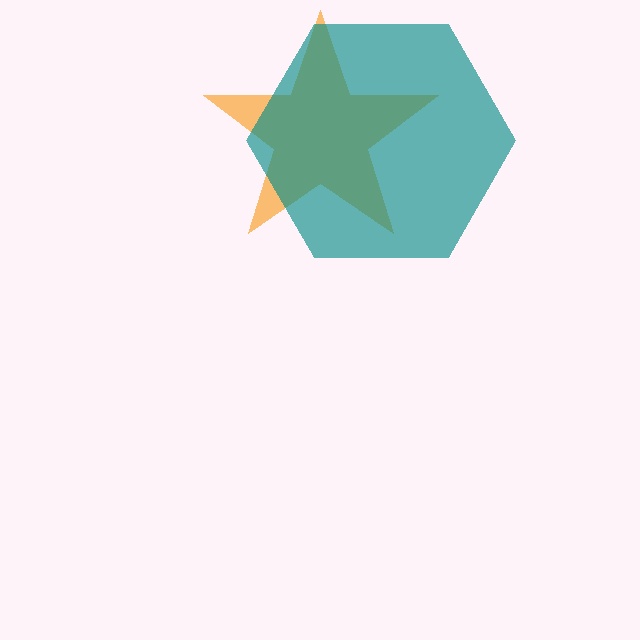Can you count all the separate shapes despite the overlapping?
Yes, there are 2 separate shapes.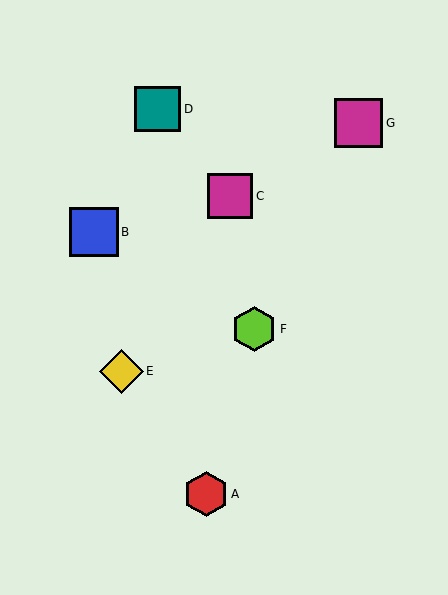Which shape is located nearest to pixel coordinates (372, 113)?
The magenta square (labeled G) at (359, 123) is nearest to that location.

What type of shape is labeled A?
Shape A is a red hexagon.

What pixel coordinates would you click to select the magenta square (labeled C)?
Click at (230, 196) to select the magenta square C.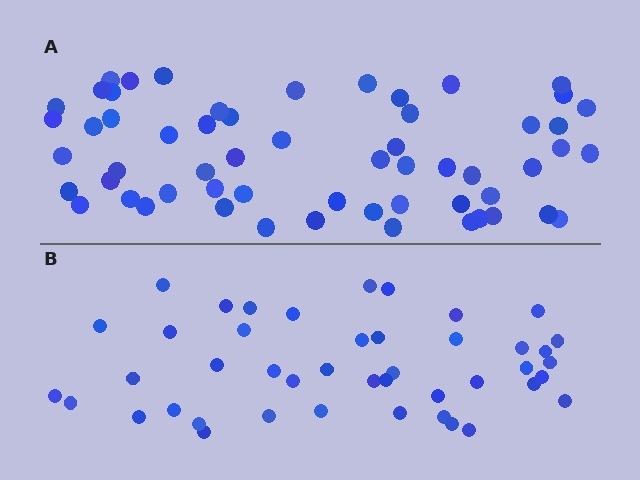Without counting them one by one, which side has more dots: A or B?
Region A (the top region) has more dots.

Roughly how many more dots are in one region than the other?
Region A has approximately 15 more dots than region B.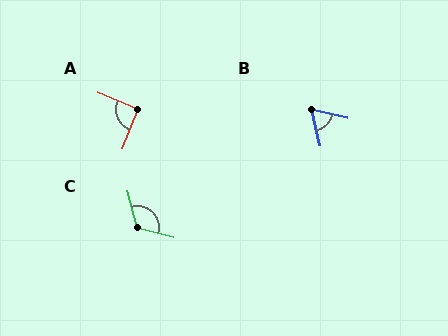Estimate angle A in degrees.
Approximately 91 degrees.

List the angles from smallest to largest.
B (64°), A (91°), C (118°).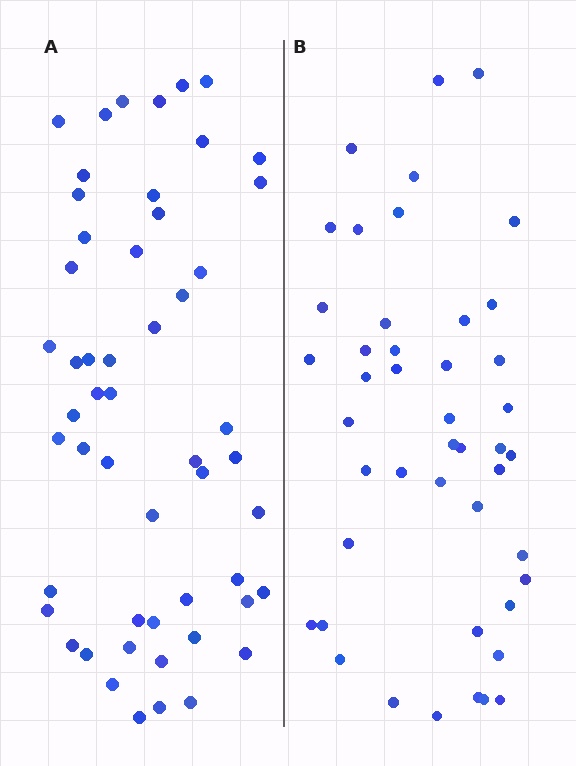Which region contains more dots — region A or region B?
Region A (the left region) has more dots.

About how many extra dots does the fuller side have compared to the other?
Region A has roughly 8 or so more dots than region B.